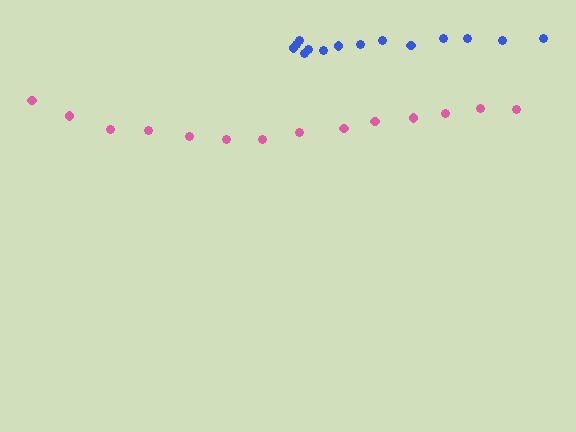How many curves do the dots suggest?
There are 2 distinct paths.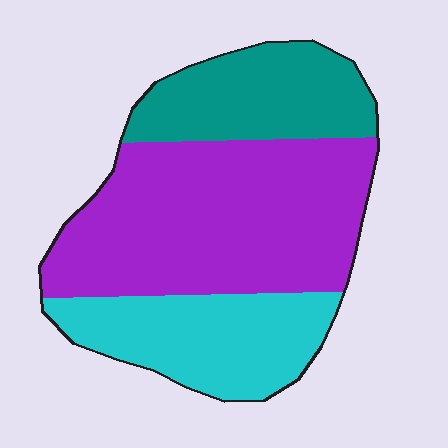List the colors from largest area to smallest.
From largest to smallest: purple, cyan, teal.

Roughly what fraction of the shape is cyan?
Cyan covers around 25% of the shape.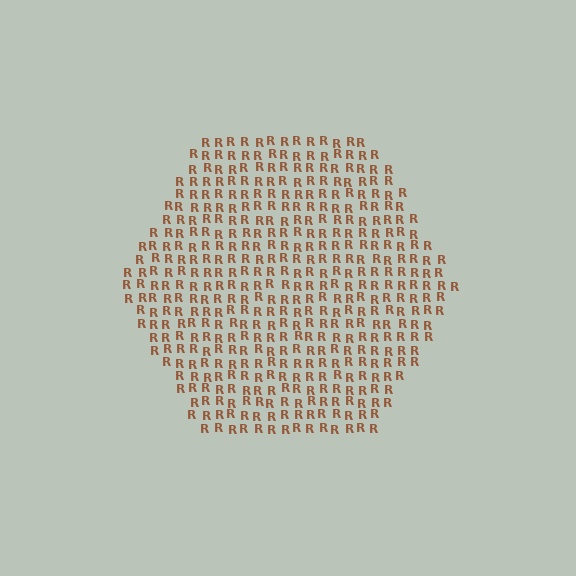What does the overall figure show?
The overall figure shows a hexagon.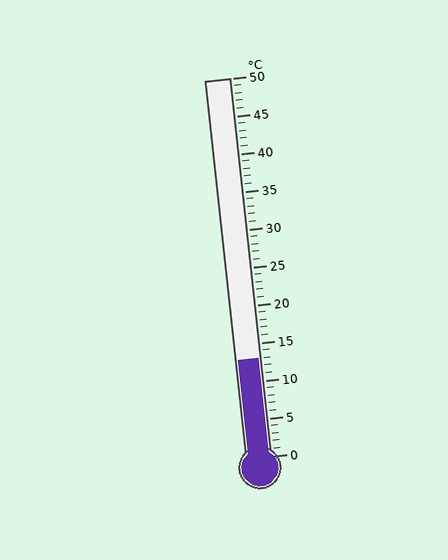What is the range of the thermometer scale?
The thermometer scale ranges from 0°C to 50°C.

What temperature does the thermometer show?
The thermometer shows approximately 13°C.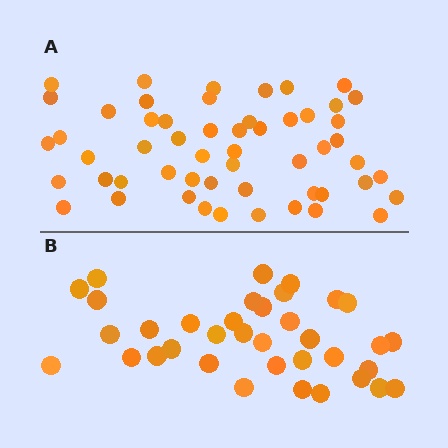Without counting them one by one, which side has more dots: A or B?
Region A (the top region) has more dots.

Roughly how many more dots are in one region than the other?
Region A has approximately 20 more dots than region B.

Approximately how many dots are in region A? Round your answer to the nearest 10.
About 50 dots. (The exact count is 54, which rounds to 50.)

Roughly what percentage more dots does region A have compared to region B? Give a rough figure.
About 50% more.